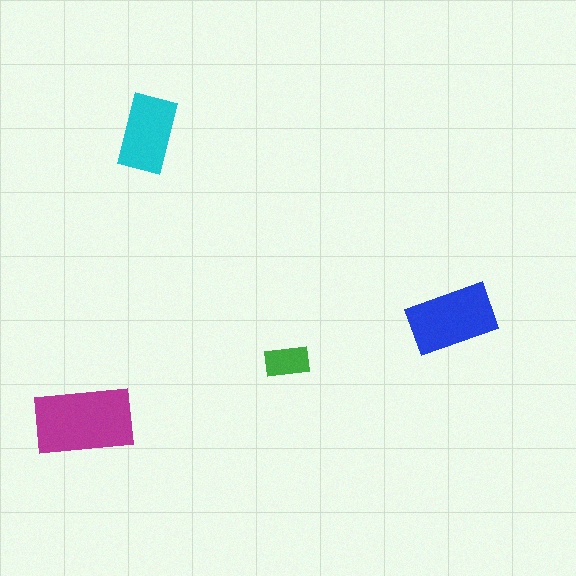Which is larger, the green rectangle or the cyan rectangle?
The cyan one.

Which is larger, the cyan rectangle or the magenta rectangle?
The magenta one.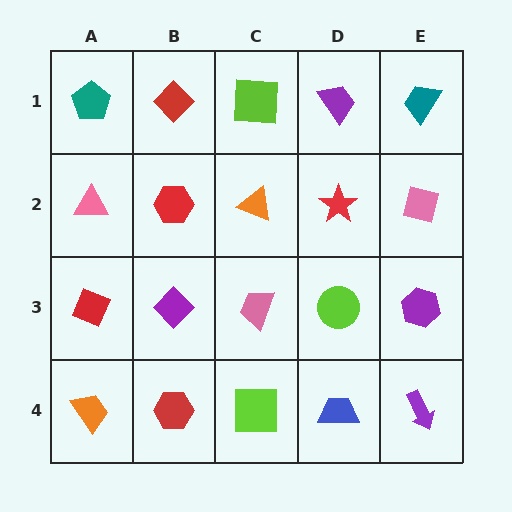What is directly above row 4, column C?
A pink trapezoid.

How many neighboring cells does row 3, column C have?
4.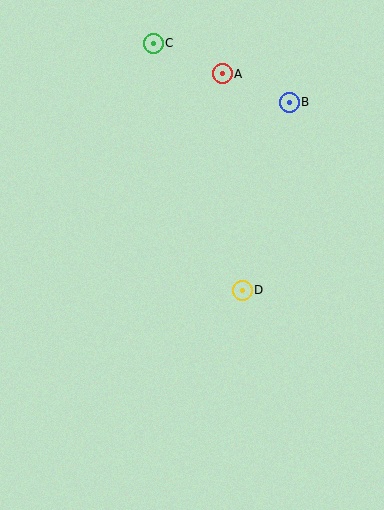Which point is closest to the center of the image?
Point D at (242, 290) is closest to the center.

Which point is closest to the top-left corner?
Point C is closest to the top-left corner.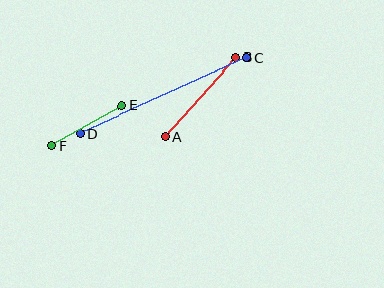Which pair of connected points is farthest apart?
Points C and D are farthest apart.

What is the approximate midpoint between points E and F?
The midpoint is at approximately (87, 126) pixels.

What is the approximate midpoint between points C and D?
The midpoint is at approximately (164, 95) pixels.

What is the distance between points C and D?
The distance is approximately 184 pixels.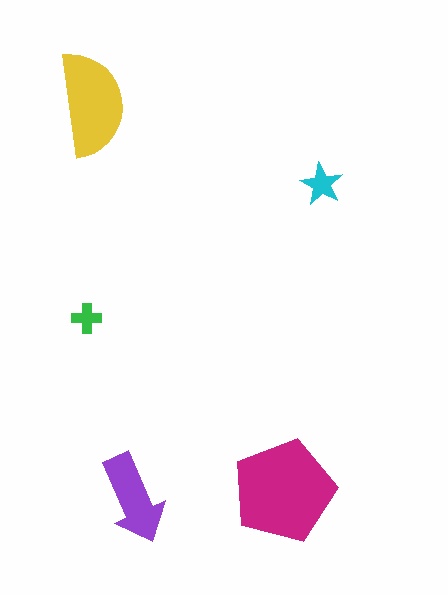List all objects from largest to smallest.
The magenta pentagon, the yellow semicircle, the purple arrow, the cyan star, the green cross.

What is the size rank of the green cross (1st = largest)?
5th.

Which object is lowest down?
The purple arrow is bottommost.